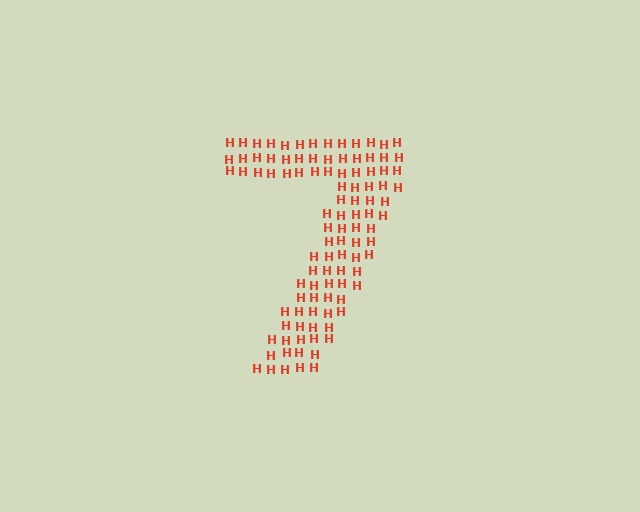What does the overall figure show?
The overall figure shows the digit 7.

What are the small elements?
The small elements are letter H's.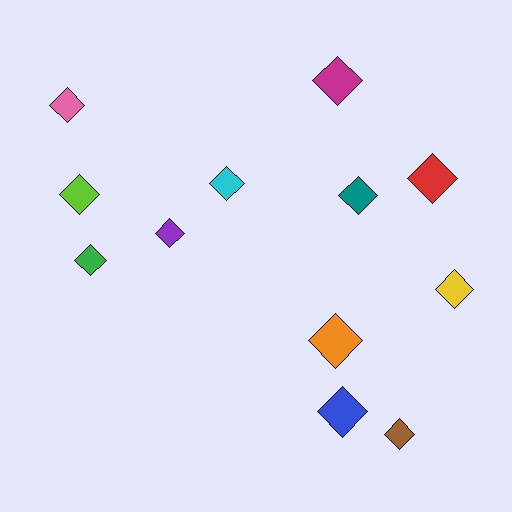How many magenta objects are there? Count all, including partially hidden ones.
There is 1 magenta object.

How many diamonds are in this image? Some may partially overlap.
There are 12 diamonds.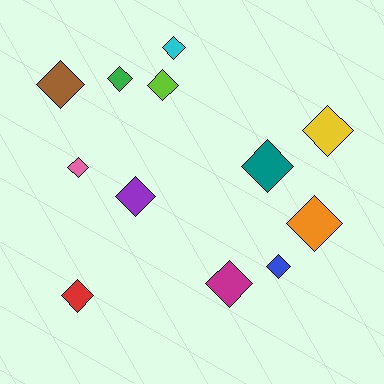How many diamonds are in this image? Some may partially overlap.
There are 12 diamonds.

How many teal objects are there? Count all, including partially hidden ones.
There is 1 teal object.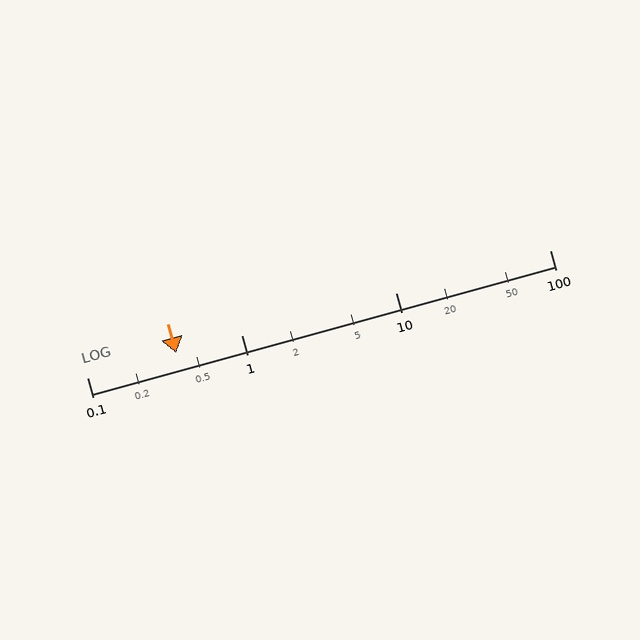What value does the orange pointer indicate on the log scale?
The pointer indicates approximately 0.38.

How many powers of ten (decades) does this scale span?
The scale spans 3 decades, from 0.1 to 100.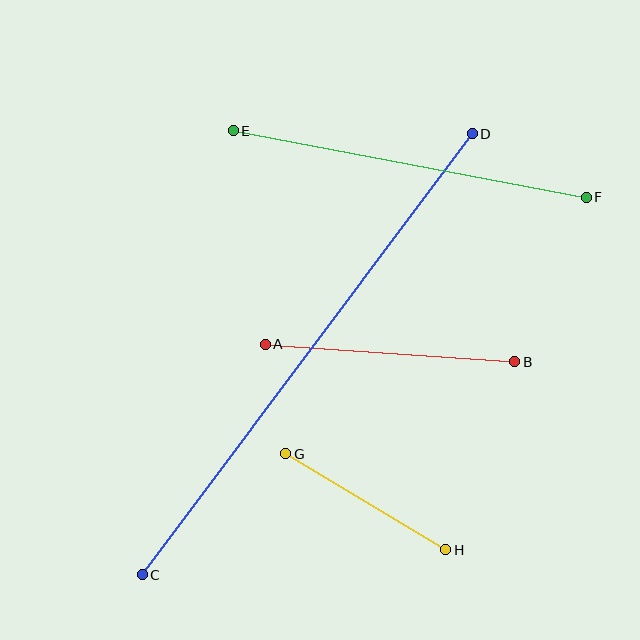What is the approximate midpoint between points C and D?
The midpoint is at approximately (307, 354) pixels.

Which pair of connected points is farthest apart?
Points C and D are farthest apart.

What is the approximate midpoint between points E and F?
The midpoint is at approximately (410, 164) pixels.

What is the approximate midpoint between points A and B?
The midpoint is at approximately (390, 353) pixels.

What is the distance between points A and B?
The distance is approximately 250 pixels.